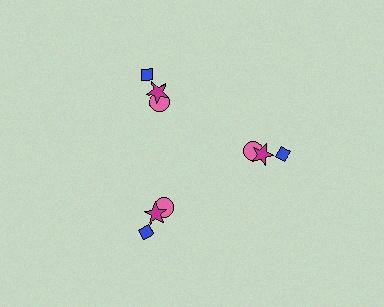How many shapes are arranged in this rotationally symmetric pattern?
There are 9 shapes, arranged in 3 groups of 3.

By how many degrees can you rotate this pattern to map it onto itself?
The pattern maps onto itself every 120 degrees of rotation.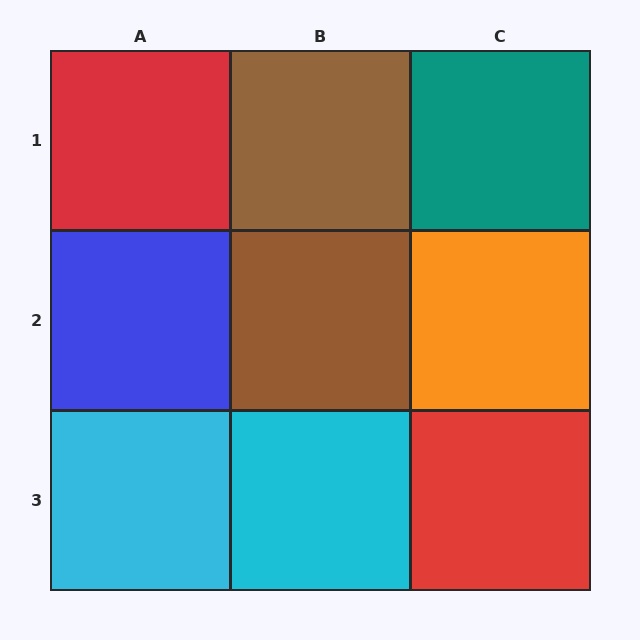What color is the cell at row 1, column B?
Brown.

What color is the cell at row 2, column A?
Blue.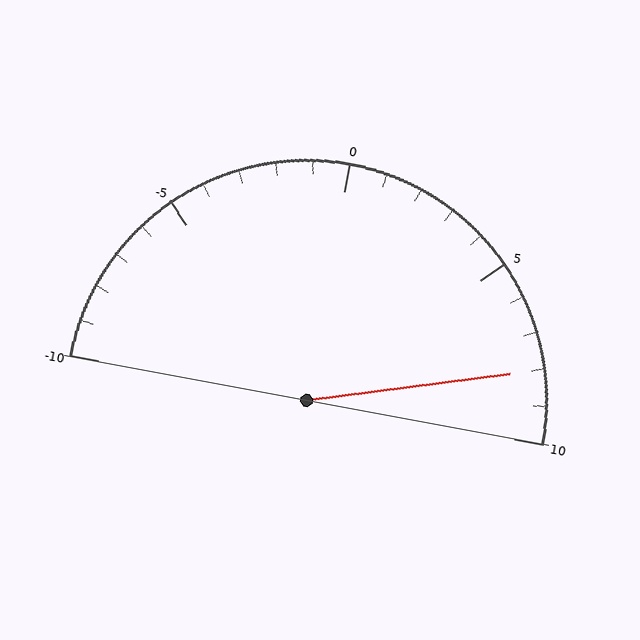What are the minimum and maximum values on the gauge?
The gauge ranges from -10 to 10.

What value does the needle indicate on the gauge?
The needle indicates approximately 8.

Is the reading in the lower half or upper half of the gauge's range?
The reading is in the upper half of the range (-10 to 10).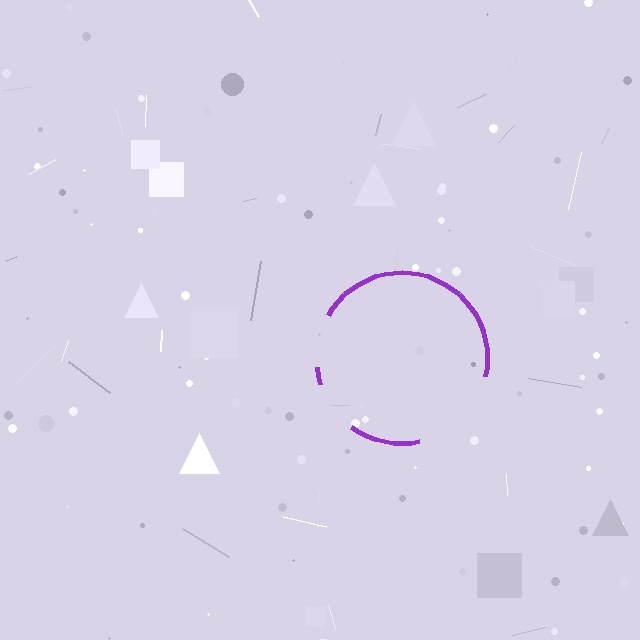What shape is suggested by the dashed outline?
The dashed outline suggests a circle.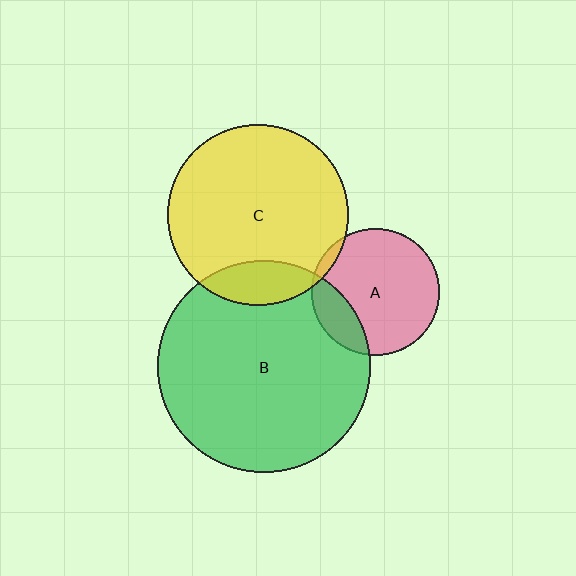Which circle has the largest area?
Circle B (green).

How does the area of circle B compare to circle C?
Approximately 1.4 times.